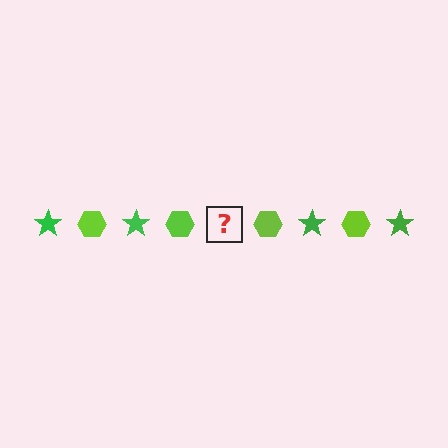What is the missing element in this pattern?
The missing element is a green star.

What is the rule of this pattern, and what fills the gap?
The rule is that the pattern alternates between green star and lime hexagon. The gap should be filled with a green star.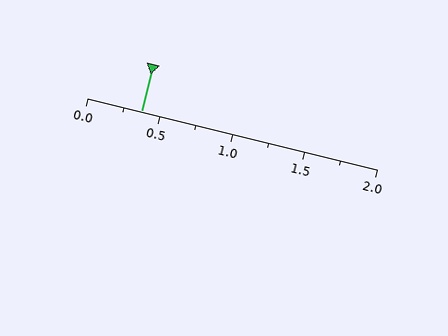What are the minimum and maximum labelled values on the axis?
The axis runs from 0.0 to 2.0.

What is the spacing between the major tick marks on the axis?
The major ticks are spaced 0.5 apart.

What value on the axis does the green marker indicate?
The marker indicates approximately 0.38.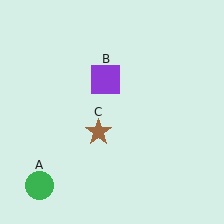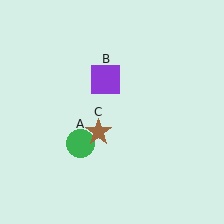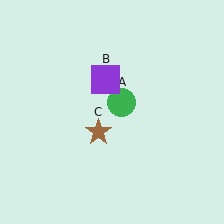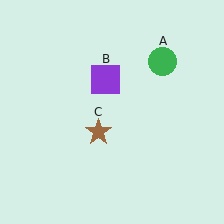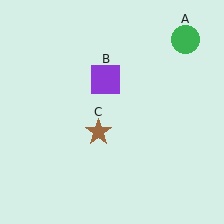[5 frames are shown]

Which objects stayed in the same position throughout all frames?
Purple square (object B) and brown star (object C) remained stationary.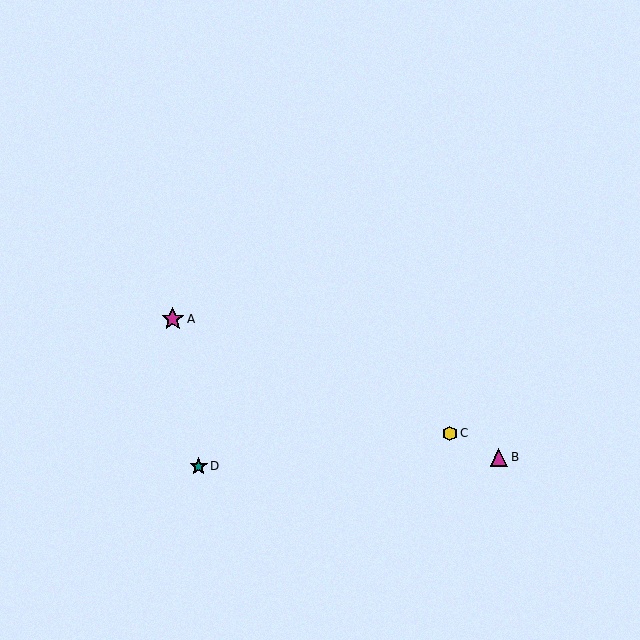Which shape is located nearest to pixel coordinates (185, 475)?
The teal star (labeled D) at (199, 466) is nearest to that location.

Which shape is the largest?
The magenta star (labeled A) is the largest.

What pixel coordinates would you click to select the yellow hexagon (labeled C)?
Click at (450, 433) to select the yellow hexagon C.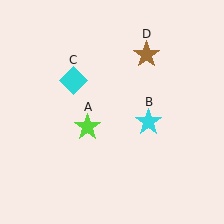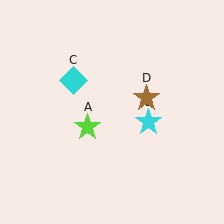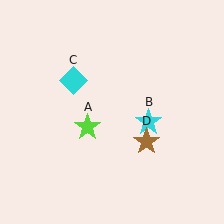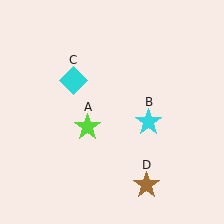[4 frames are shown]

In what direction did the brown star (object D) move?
The brown star (object D) moved down.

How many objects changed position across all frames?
1 object changed position: brown star (object D).